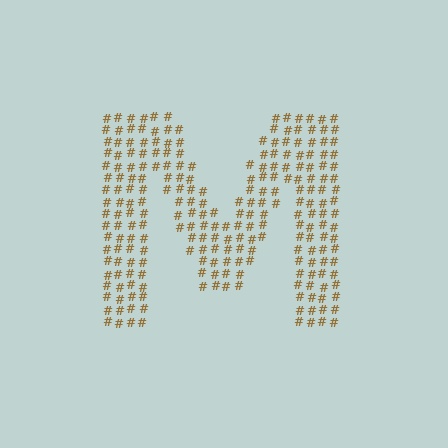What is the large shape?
The large shape is the letter M.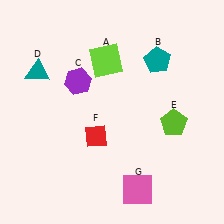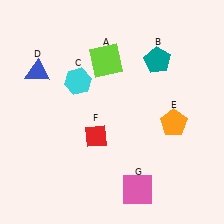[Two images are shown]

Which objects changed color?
C changed from purple to cyan. D changed from teal to blue. E changed from lime to orange.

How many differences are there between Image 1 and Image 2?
There are 3 differences between the two images.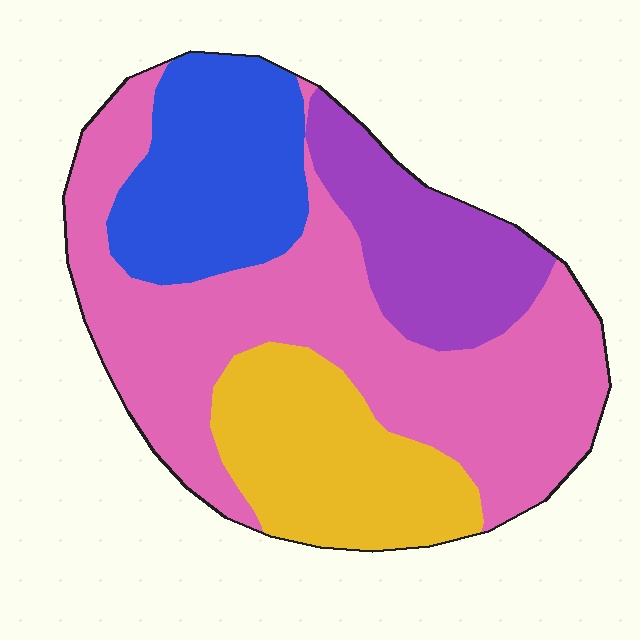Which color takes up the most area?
Pink, at roughly 45%.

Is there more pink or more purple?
Pink.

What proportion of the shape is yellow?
Yellow takes up about one fifth (1/5) of the shape.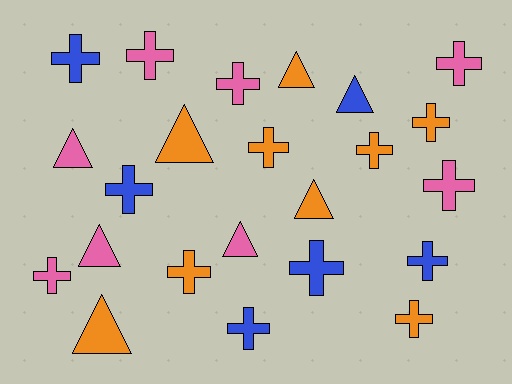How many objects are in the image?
There are 23 objects.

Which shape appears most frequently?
Cross, with 15 objects.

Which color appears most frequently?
Orange, with 9 objects.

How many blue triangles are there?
There is 1 blue triangle.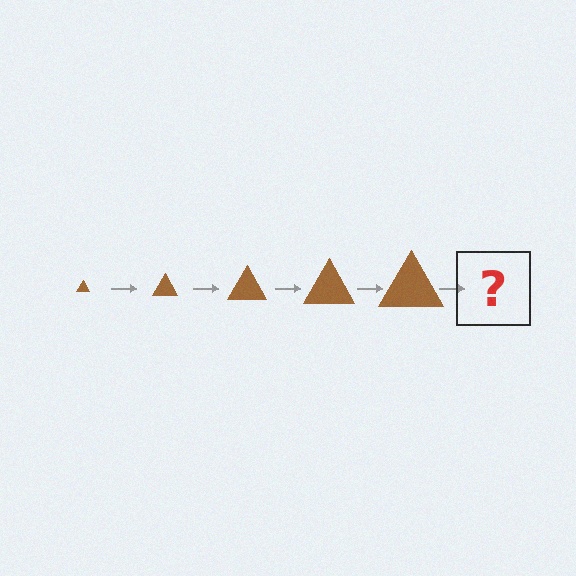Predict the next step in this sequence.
The next step is a brown triangle, larger than the previous one.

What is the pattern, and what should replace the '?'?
The pattern is that the triangle gets progressively larger each step. The '?' should be a brown triangle, larger than the previous one.